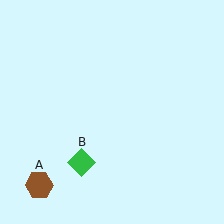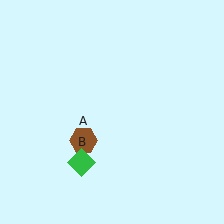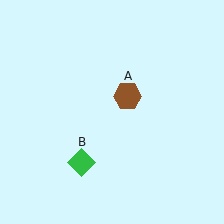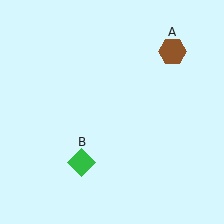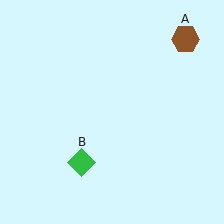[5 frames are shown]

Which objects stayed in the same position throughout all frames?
Green diamond (object B) remained stationary.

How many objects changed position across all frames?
1 object changed position: brown hexagon (object A).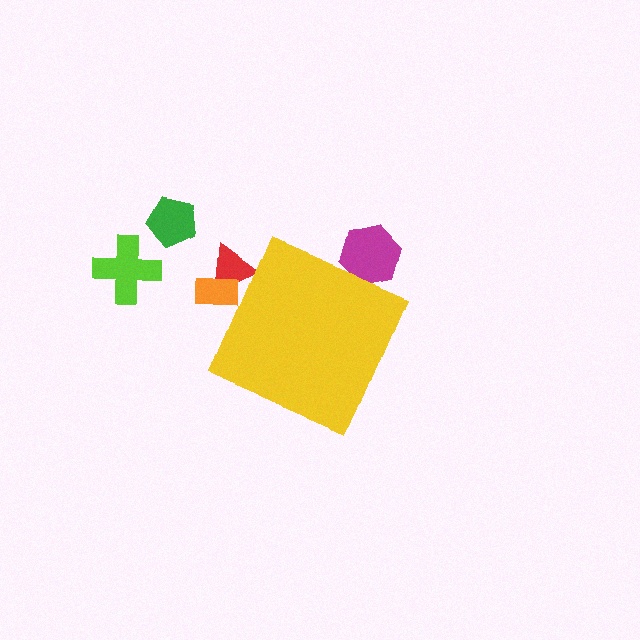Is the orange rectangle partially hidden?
Yes, the orange rectangle is partially hidden behind the yellow diamond.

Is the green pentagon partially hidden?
No, the green pentagon is fully visible.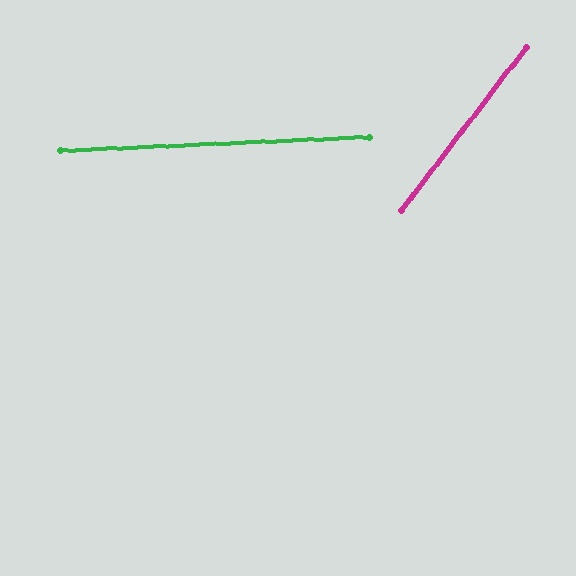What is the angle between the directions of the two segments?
Approximately 50 degrees.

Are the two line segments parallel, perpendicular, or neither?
Neither parallel nor perpendicular — they differ by about 50°.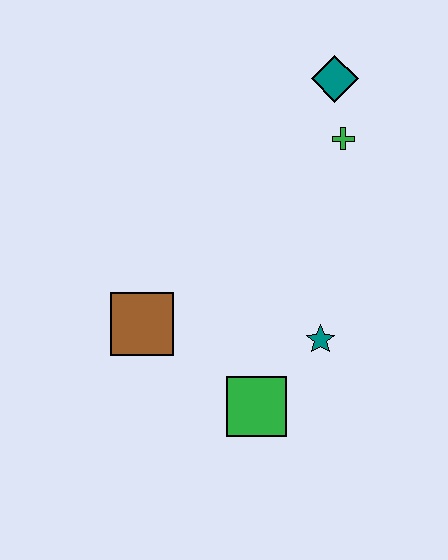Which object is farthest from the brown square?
The teal diamond is farthest from the brown square.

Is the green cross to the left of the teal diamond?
No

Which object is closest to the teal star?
The green square is closest to the teal star.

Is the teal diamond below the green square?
No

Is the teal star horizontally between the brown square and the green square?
No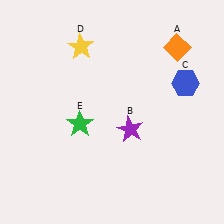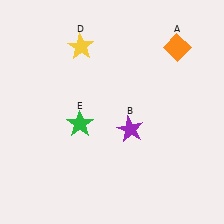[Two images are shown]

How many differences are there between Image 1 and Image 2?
There is 1 difference between the two images.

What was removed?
The blue hexagon (C) was removed in Image 2.